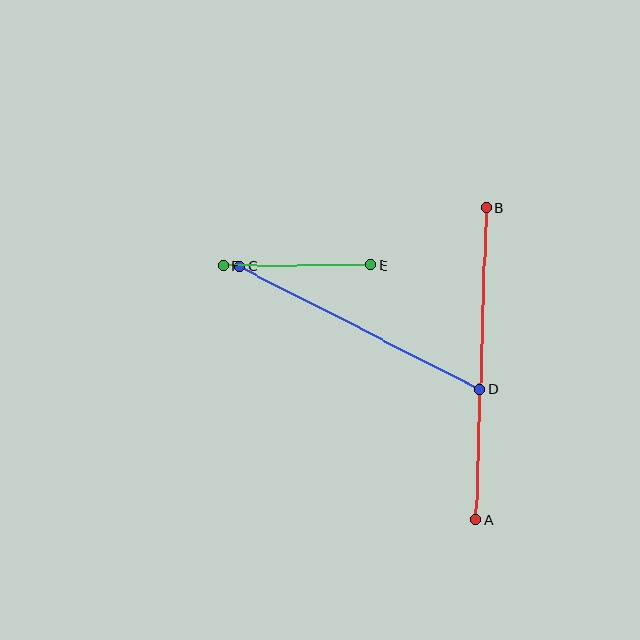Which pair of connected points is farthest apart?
Points A and B are farthest apart.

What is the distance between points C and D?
The distance is approximately 270 pixels.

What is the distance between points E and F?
The distance is approximately 147 pixels.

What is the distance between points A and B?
The distance is approximately 312 pixels.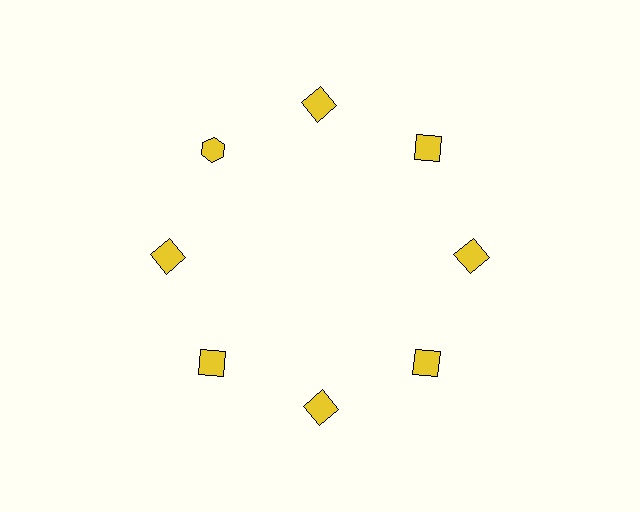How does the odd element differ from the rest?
It has a different shape: hexagon instead of square.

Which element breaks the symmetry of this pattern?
The yellow hexagon at roughly the 10 o'clock position breaks the symmetry. All other shapes are yellow squares.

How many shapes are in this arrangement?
There are 8 shapes arranged in a ring pattern.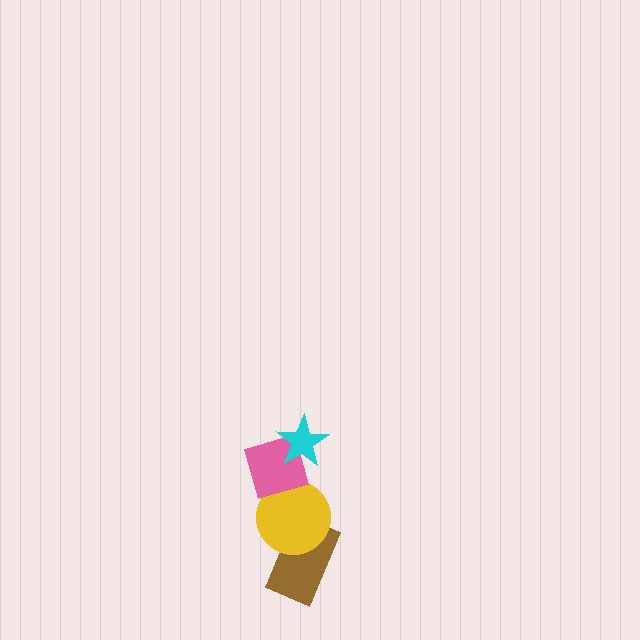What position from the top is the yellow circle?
The yellow circle is 3rd from the top.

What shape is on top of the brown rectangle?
The yellow circle is on top of the brown rectangle.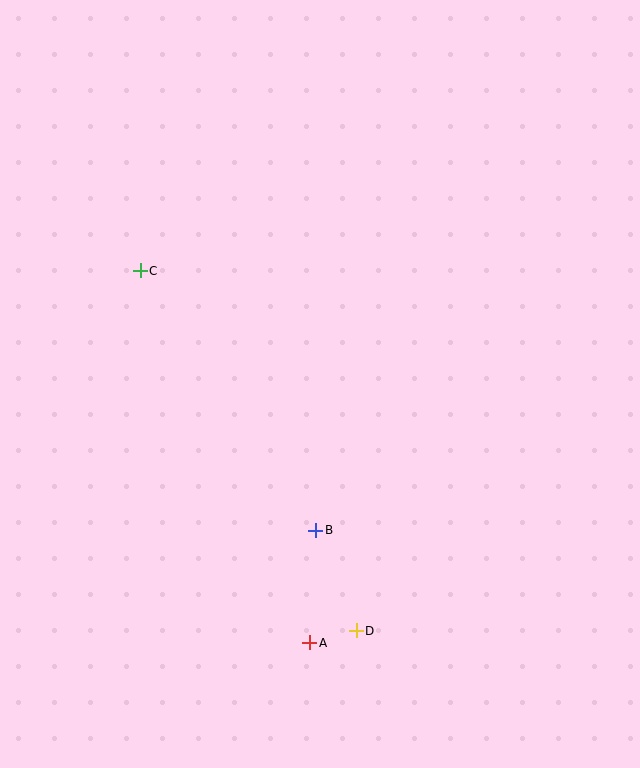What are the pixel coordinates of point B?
Point B is at (316, 530).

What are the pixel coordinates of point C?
Point C is at (140, 271).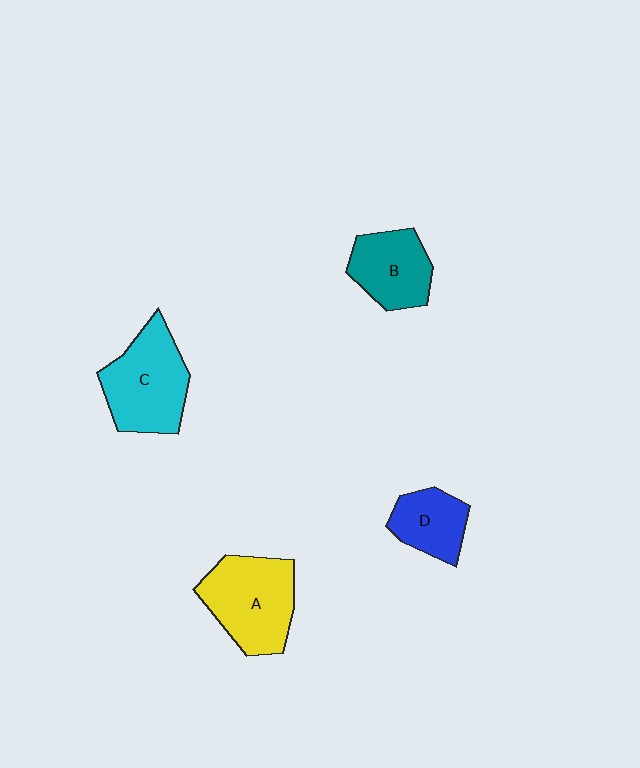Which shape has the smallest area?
Shape D (blue).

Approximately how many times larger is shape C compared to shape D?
Approximately 1.7 times.